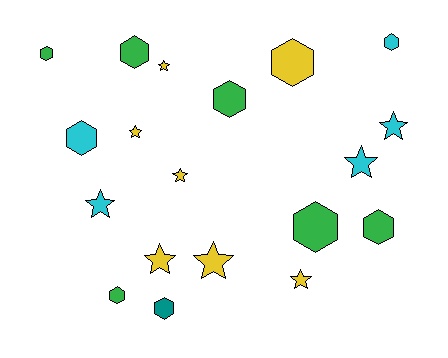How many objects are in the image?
There are 19 objects.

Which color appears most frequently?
Yellow, with 7 objects.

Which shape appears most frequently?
Hexagon, with 10 objects.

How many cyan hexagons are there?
There are 2 cyan hexagons.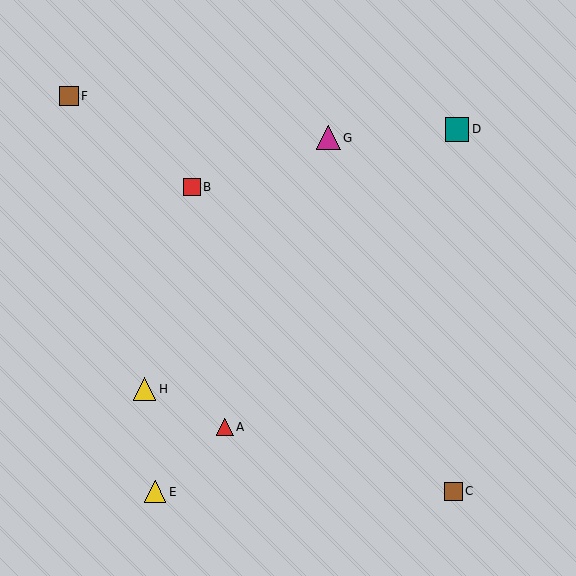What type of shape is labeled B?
Shape B is a red square.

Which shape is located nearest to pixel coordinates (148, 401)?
The yellow triangle (labeled H) at (145, 389) is nearest to that location.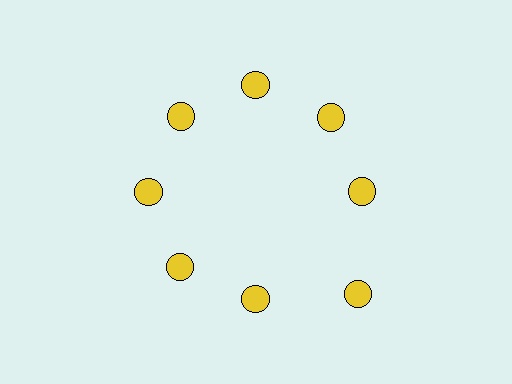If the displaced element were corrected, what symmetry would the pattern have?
It would have 8-fold rotational symmetry — the pattern would map onto itself every 45 degrees.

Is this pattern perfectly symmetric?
No. The 8 yellow circles are arranged in a ring, but one element near the 4 o'clock position is pushed outward from the center, breaking the 8-fold rotational symmetry.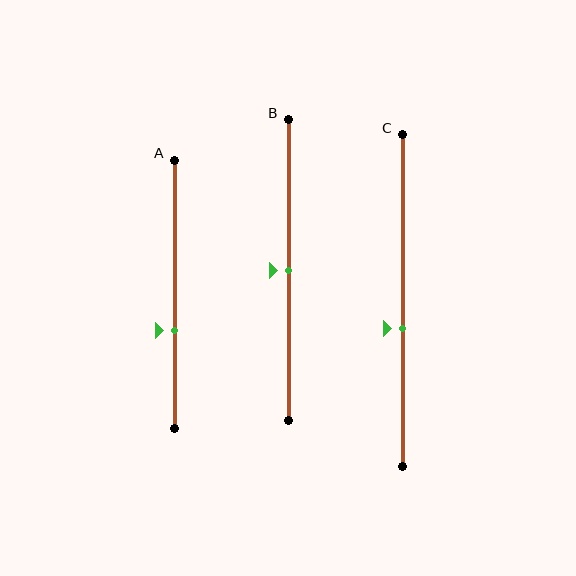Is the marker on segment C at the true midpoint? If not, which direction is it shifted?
No, the marker on segment C is shifted downward by about 8% of the segment length.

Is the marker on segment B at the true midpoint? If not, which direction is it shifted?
Yes, the marker on segment B is at the true midpoint.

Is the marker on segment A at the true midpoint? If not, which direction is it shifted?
No, the marker on segment A is shifted downward by about 13% of the segment length.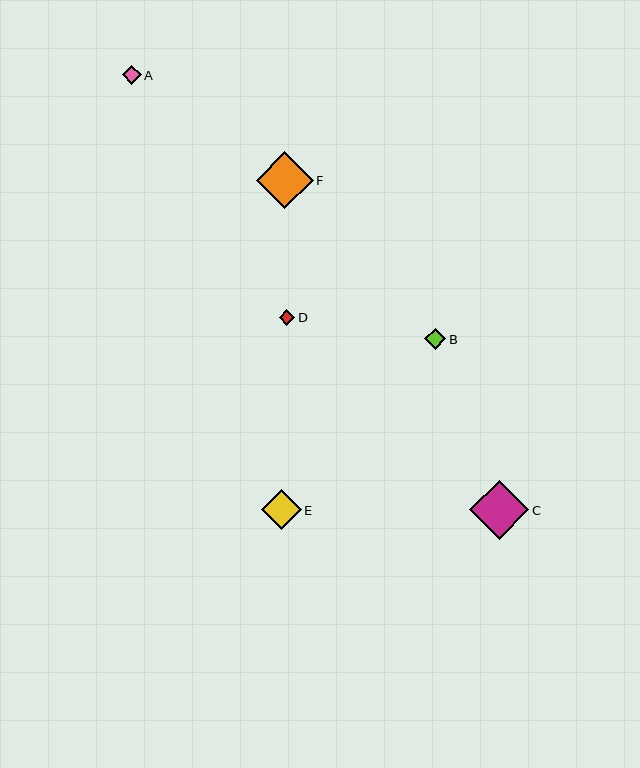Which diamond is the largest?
Diamond C is the largest with a size of approximately 59 pixels.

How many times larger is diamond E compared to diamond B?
Diamond E is approximately 1.8 times the size of diamond B.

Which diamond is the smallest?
Diamond D is the smallest with a size of approximately 16 pixels.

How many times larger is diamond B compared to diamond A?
Diamond B is approximately 1.2 times the size of diamond A.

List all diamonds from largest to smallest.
From largest to smallest: C, F, E, B, A, D.